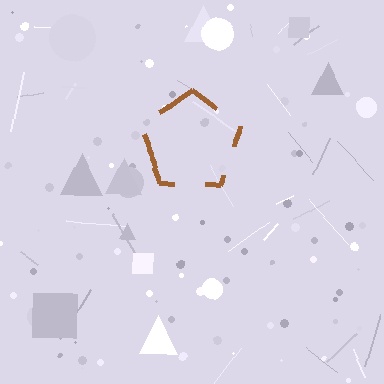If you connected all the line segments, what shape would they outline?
They would outline a pentagon.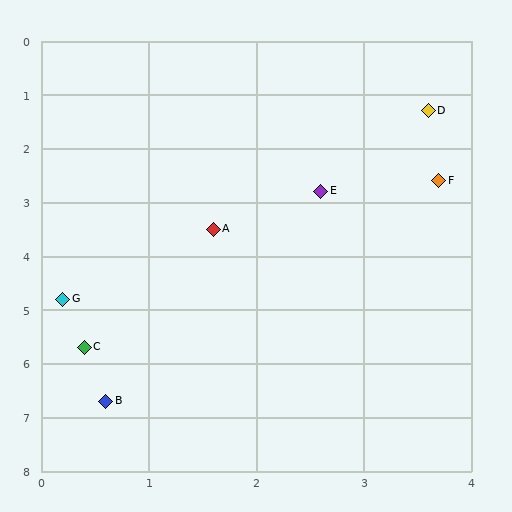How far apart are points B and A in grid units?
Points B and A are about 3.4 grid units apart.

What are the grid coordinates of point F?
Point F is at approximately (3.7, 2.6).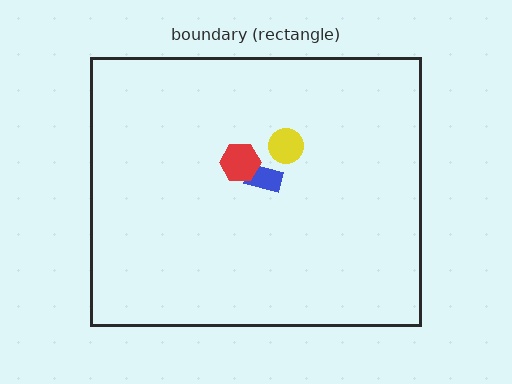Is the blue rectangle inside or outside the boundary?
Inside.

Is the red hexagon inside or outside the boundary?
Inside.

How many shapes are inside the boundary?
3 inside, 0 outside.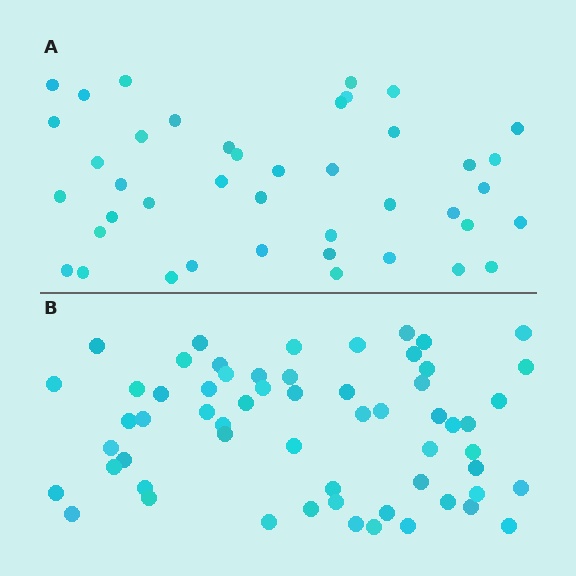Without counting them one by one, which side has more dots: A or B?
Region B (the bottom region) has more dots.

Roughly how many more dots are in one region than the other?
Region B has approximately 20 more dots than region A.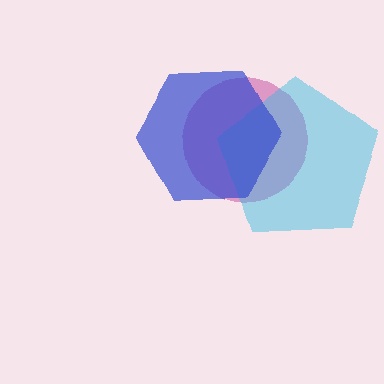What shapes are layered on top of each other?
The layered shapes are: a magenta circle, a cyan pentagon, a blue hexagon.